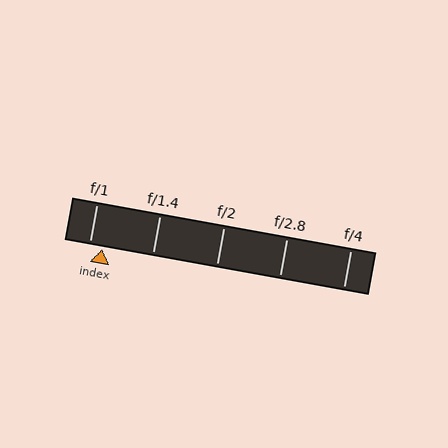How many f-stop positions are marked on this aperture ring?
There are 5 f-stop positions marked.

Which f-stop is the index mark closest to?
The index mark is closest to f/1.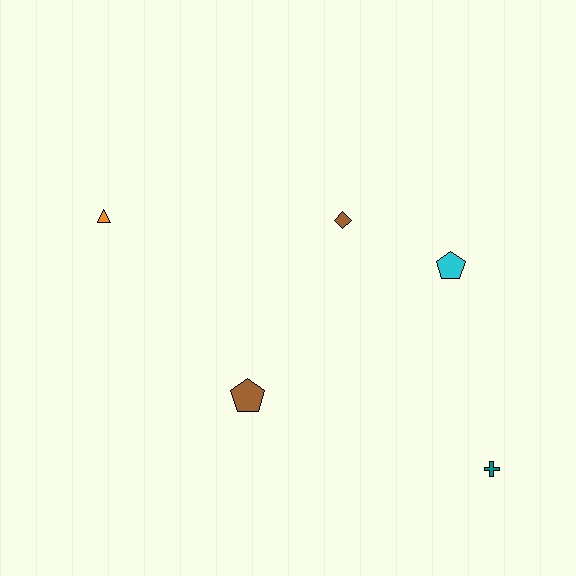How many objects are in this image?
There are 5 objects.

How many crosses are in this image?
There is 1 cross.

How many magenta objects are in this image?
There are no magenta objects.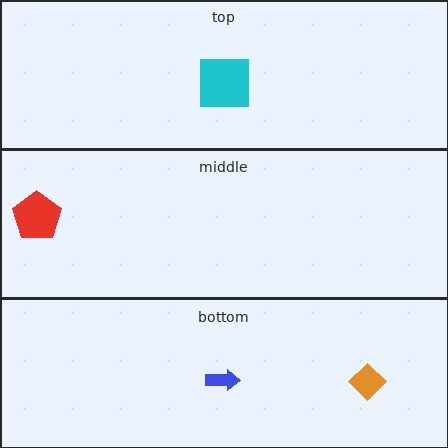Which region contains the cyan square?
The top region.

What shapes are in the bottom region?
The orange diamond, the blue arrow.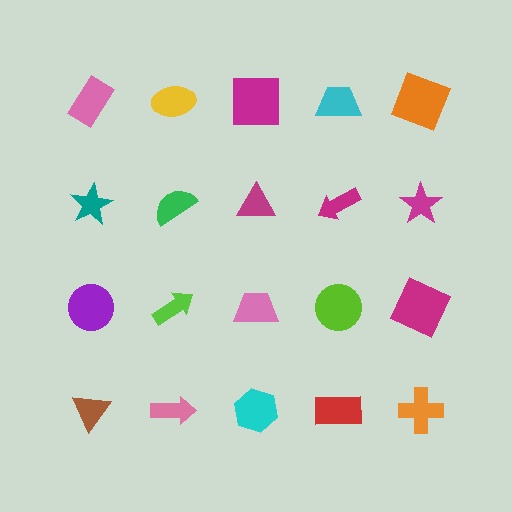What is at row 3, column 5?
A magenta square.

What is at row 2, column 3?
A magenta triangle.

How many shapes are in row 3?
5 shapes.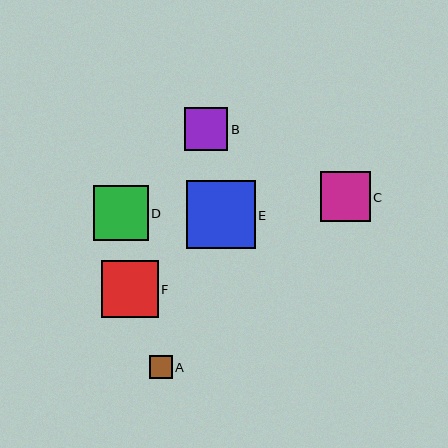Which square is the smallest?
Square A is the smallest with a size of approximately 23 pixels.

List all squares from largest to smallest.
From largest to smallest: E, F, D, C, B, A.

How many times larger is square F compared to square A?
Square F is approximately 2.5 times the size of square A.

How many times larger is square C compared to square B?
Square C is approximately 1.1 times the size of square B.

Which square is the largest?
Square E is the largest with a size of approximately 68 pixels.